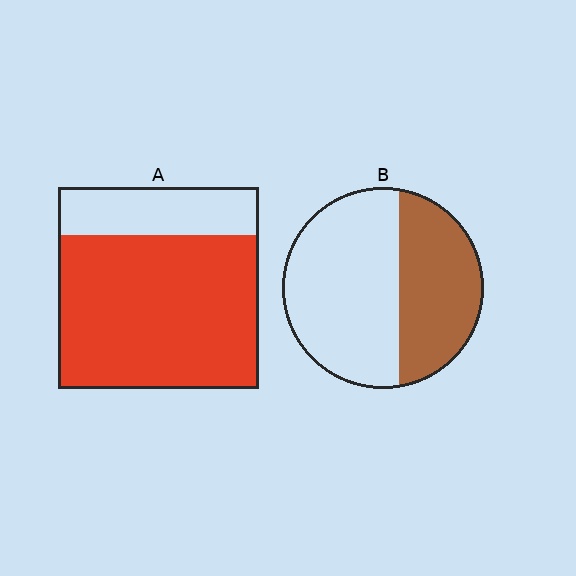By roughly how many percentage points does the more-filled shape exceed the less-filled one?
By roughly 35 percentage points (A over B).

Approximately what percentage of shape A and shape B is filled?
A is approximately 75% and B is approximately 40%.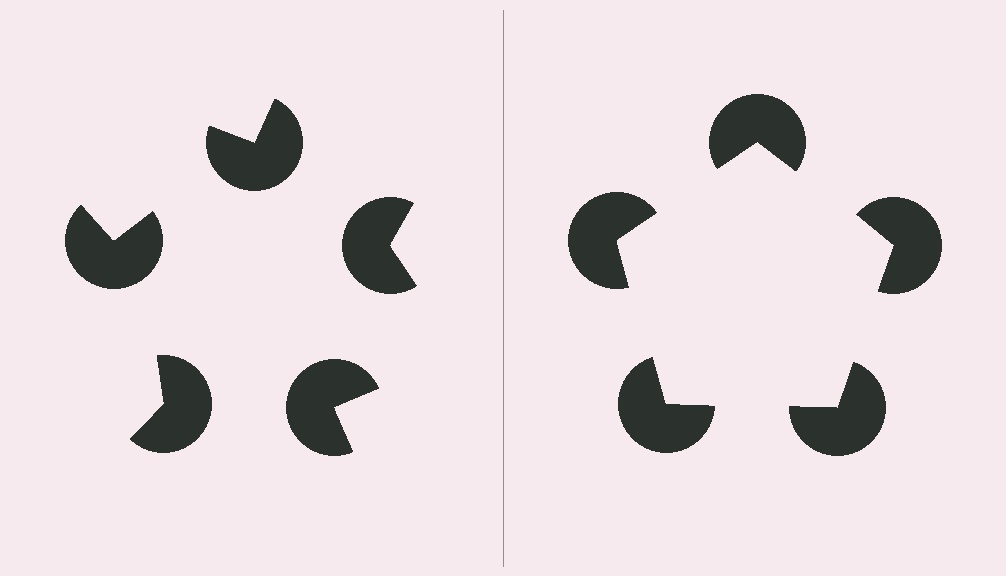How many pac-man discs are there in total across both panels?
10 — 5 on each side.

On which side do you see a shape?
An illusory pentagon appears on the right side. On the left side the wedge cuts are rotated, so no coherent shape forms.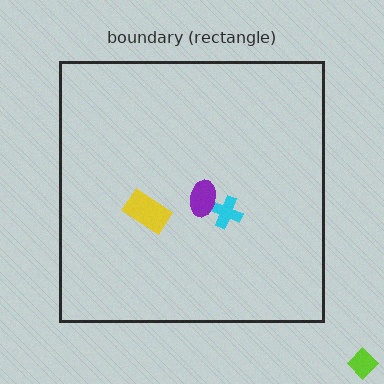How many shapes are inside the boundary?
3 inside, 1 outside.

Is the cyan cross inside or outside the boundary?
Inside.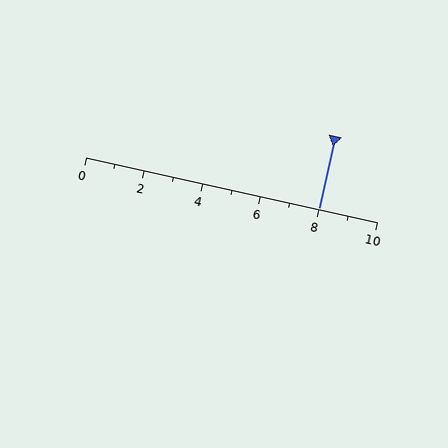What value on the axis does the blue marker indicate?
The marker indicates approximately 8.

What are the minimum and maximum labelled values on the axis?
The axis runs from 0 to 10.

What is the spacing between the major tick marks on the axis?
The major ticks are spaced 2 apart.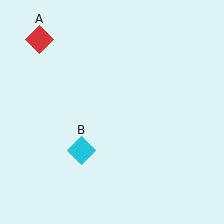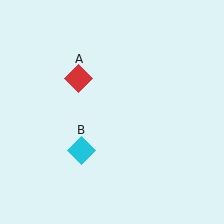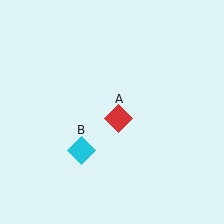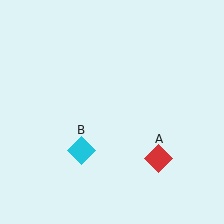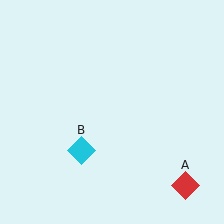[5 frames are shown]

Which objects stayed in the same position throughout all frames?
Cyan diamond (object B) remained stationary.